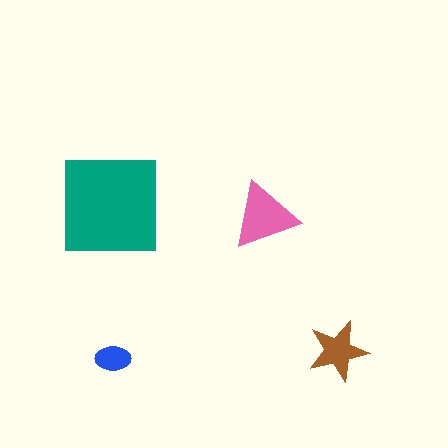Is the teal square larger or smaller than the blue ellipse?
Larger.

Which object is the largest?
The teal square.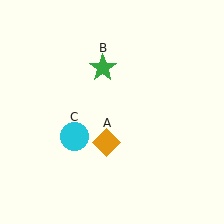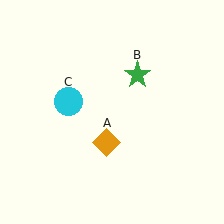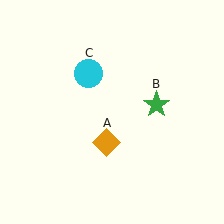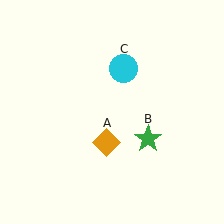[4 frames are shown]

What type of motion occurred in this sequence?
The green star (object B), cyan circle (object C) rotated clockwise around the center of the scene.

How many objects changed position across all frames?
2 objects changed position: green star (object B), cyan circle (object C).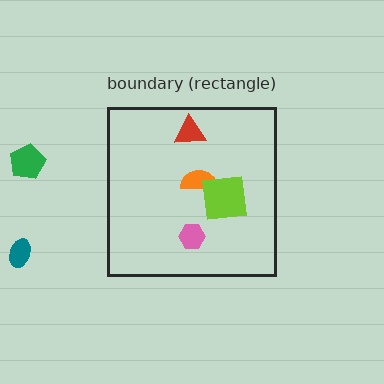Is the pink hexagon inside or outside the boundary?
Inside.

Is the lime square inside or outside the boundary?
Inside.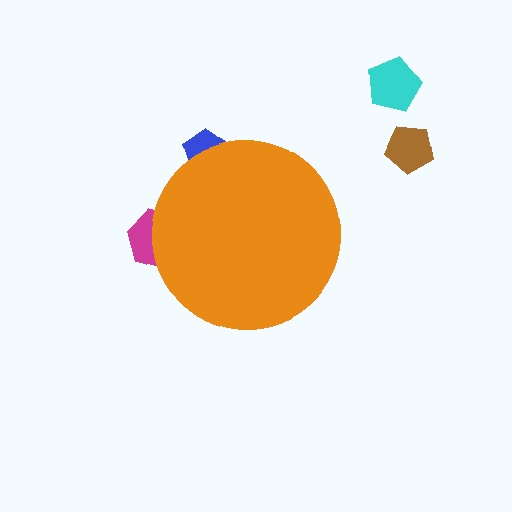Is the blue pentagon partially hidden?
Yes, the blue pentagon is partially hidden behind the orange circle.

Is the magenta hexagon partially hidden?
Yes, the magenta hexagon is partially hidden behind the orange circle.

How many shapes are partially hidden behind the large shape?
2 shapes are partially hidden.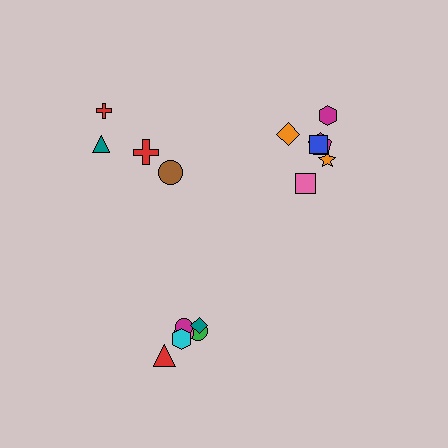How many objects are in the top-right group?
There are 6 objects.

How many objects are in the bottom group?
There are 6 objects.